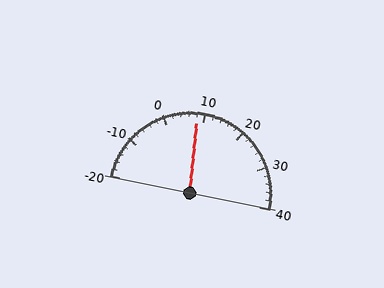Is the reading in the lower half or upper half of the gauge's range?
The reading is in the lower half of the range (-20 to 40).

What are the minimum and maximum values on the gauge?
The gauge ranges from -20 to 40.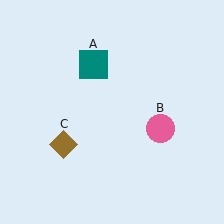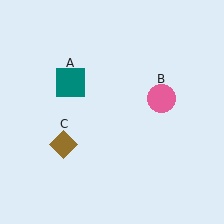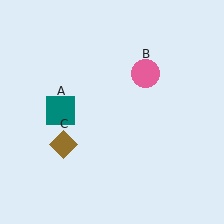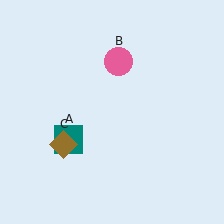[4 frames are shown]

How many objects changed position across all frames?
2 objects changed position: teal square (object A), pink circle (object B).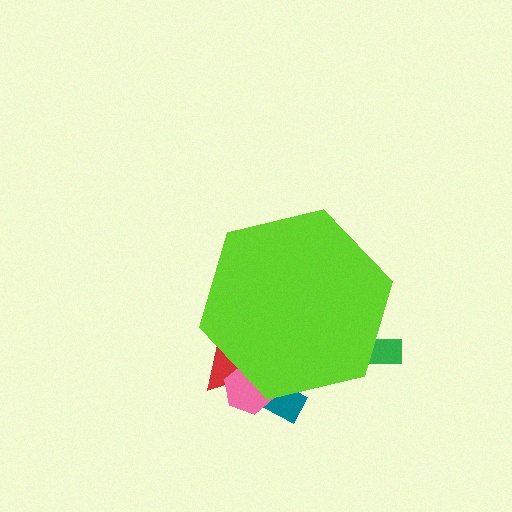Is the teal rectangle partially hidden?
Yes, the teal rectangle is partially hidden behind the lime hexagon.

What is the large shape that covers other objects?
A lime hexagon.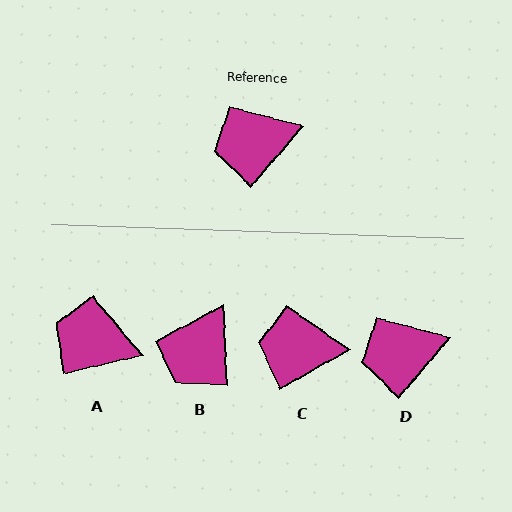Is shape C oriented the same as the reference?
No, it is off by about 20 degrees.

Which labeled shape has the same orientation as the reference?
D.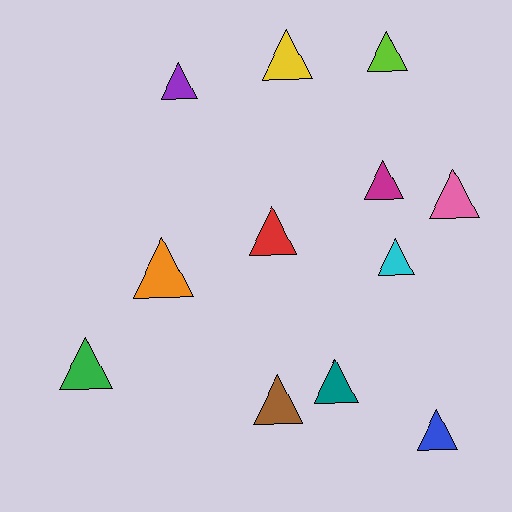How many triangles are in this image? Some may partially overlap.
There are 12 triangles.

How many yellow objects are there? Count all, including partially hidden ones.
There is 1 yellow object.